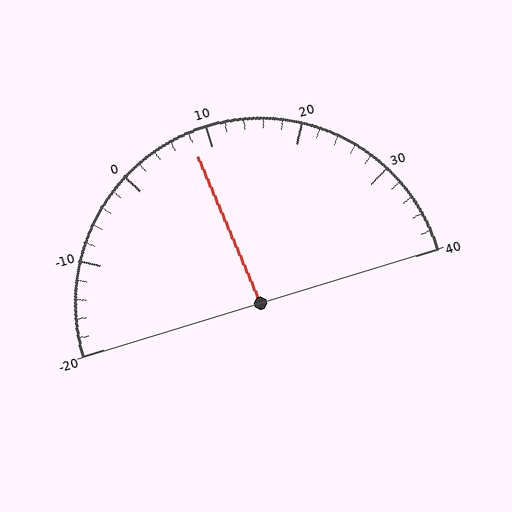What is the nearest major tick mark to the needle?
The nearest major tick mark is 10.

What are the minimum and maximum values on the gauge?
The gauge ranges from -20 to 40.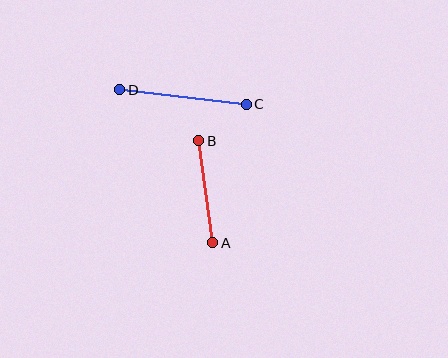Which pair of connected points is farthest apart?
Points C and D are farthest apart.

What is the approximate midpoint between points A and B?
The midpoint is at approximately (206, 192) pixels.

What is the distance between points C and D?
The distance is approximately 127 pixels.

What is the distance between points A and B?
The distance is approximately 103 pixels.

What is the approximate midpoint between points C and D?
The midpoint is at approximately (183, 97) pixels.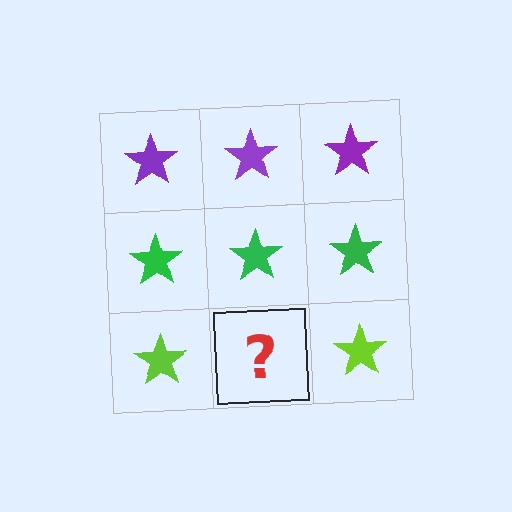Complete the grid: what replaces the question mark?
The question mark should be replaced with a lime star.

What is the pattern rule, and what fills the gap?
The rule is that each row has a consistent color. The gap should be filled with a lime star.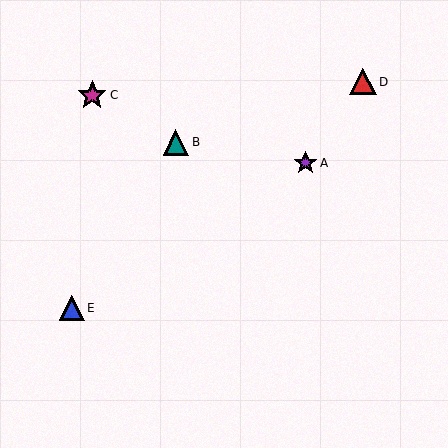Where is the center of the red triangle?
The center of the red triangle is at (363, 82).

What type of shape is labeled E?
Shape E is a blue triangle.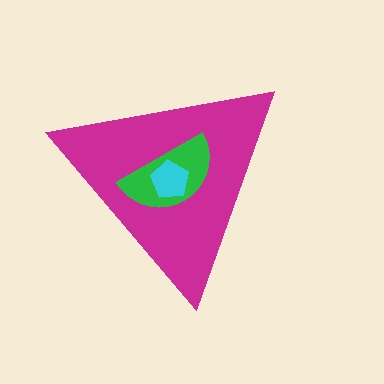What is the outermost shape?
The magenta triangle.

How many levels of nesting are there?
3.